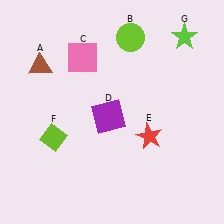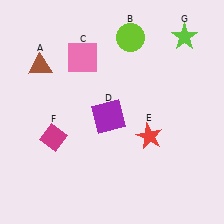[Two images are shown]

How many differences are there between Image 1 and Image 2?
There is 1 difference between the two images.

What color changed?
The diamond (F) changed from lime in Image 1 to magenta in Image 2.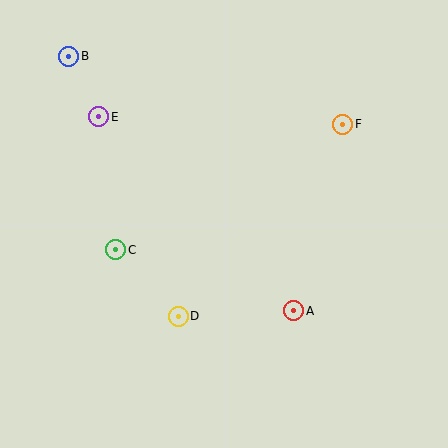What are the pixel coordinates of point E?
Point E is at (99, 117).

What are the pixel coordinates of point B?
Point B is at (69, 56).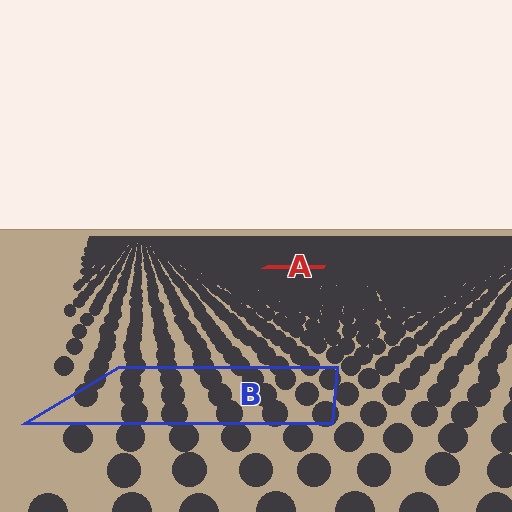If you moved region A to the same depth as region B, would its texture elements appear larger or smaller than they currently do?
They would appear larger. At a closer depth, the same texture elements are projected at a bigger on-screen size.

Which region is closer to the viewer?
Region B is closer. The texture elements there are larger and more spread out.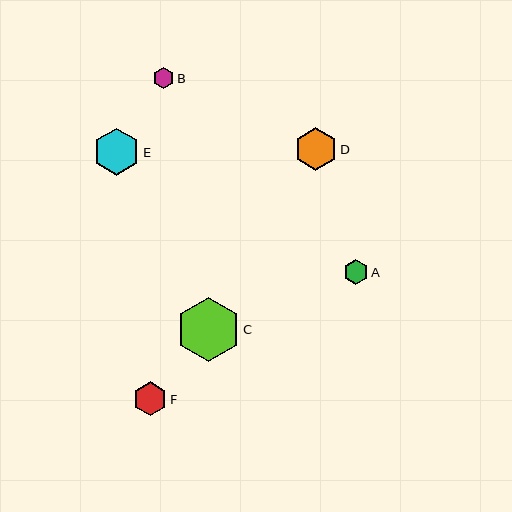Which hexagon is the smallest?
Hexagon B is the smallest with a size of approximately 21 pixels.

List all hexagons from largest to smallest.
From largest to smallest: C, E, D, F, A, B.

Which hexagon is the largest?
Hexagon C is the largest with a size of approximately 64 pixels.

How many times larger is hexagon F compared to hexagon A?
Hexagon F is approximately 1.4 times the size of hexagon A.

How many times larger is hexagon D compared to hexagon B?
Hexagon D is approximately 2.1 times the size of hexagon B.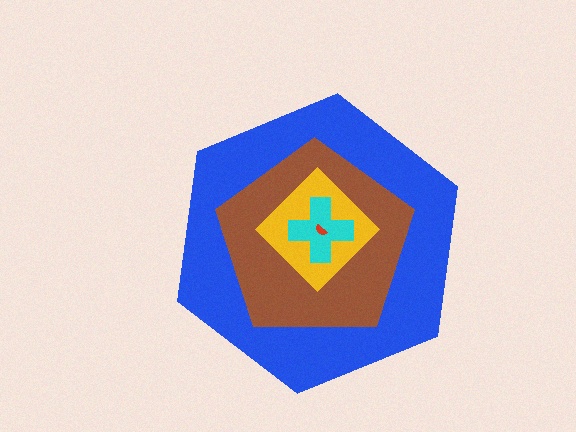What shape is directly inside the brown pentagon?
The yellow diamond.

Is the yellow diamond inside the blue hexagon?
Yes.